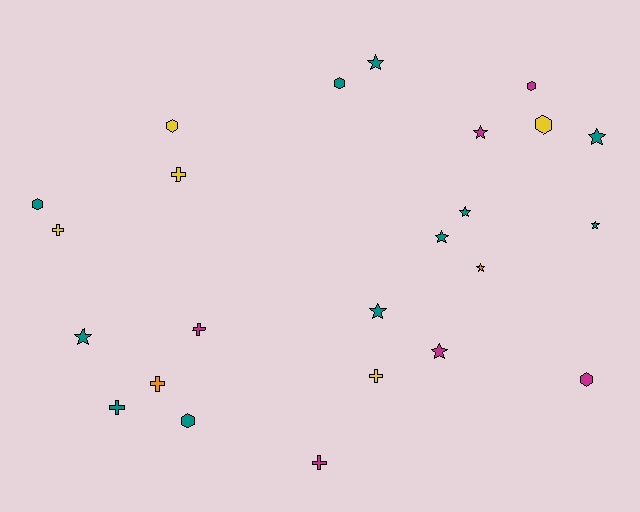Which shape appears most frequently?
Star, with 10 objects.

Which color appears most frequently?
Teal, with 11 objects.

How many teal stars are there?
There are 7 teal stars.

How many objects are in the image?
There are 24 objects.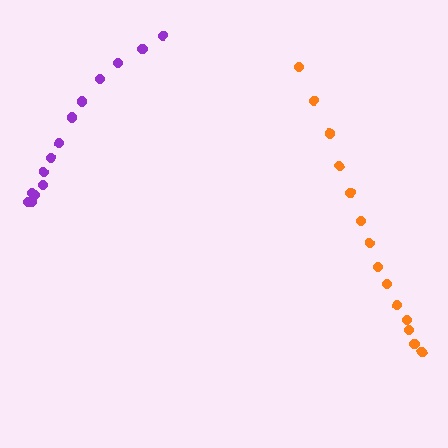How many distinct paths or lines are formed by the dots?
There are 2 distinct paths.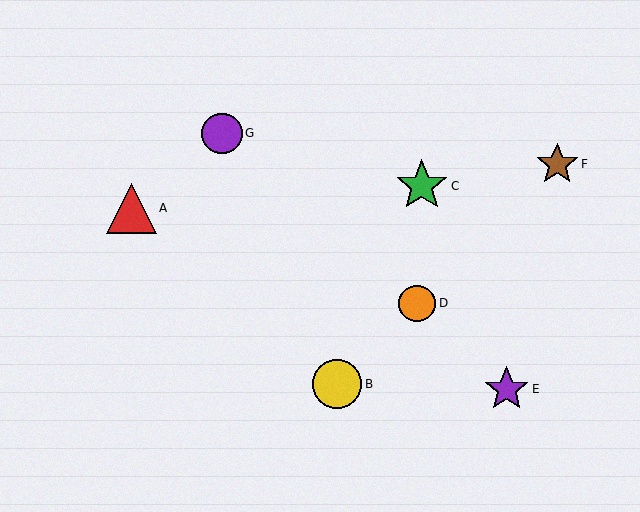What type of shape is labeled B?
Shape B is a yellow circle.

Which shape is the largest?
The green star (labeled C) is the largest.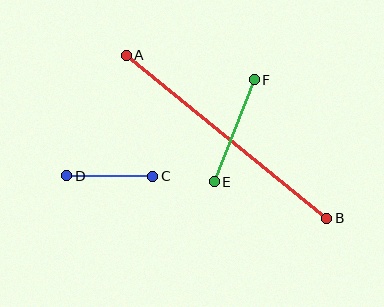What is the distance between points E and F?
The distance is approximately 110 pixels.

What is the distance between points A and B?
The distance is approximately 259 pixels.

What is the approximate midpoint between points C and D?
The midpoint is at approximately (110, 176) pixels.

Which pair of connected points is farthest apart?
Points A and B are farthest apart.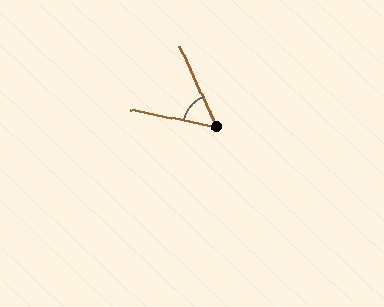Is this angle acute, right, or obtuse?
It is acute.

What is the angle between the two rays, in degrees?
Approximately 54 degrees.